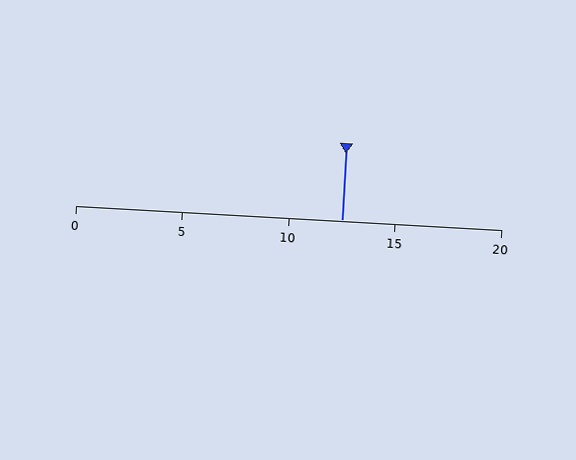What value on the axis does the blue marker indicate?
The marker indicates approximately 12.5.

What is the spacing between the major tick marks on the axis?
The major ticks are spaced 5 apart.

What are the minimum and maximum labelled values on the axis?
The axis runs from 0 to 20.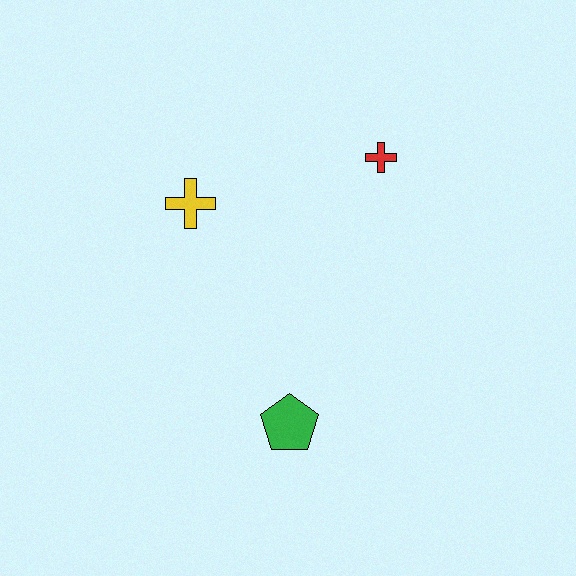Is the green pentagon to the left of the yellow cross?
No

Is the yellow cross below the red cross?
Yes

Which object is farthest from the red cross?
The green pentagon is farthest from the red cross.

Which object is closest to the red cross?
The yellow cross is closest to the red cross.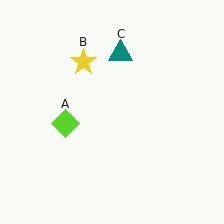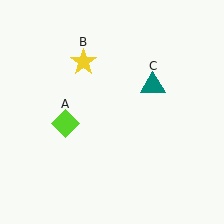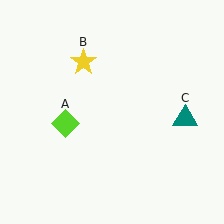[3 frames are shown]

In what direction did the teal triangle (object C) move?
The teal triangle (object C) moved down and to the right.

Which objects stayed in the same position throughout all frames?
Lime diamond (object A) and yellow star (object B) remained stationary.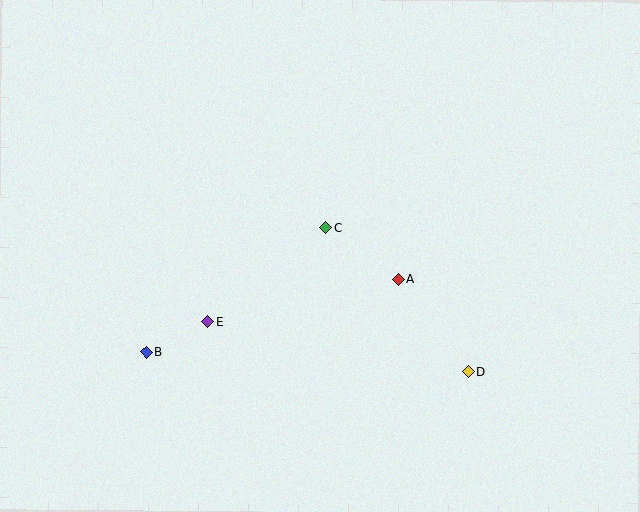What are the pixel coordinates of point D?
Point D is at (468, 372).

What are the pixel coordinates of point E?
Point E is at (208, 322).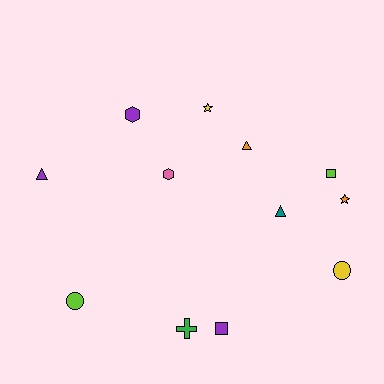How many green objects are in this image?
There is 1 green object.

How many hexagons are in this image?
There are 2 hexagons.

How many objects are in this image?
There are 12 objects.